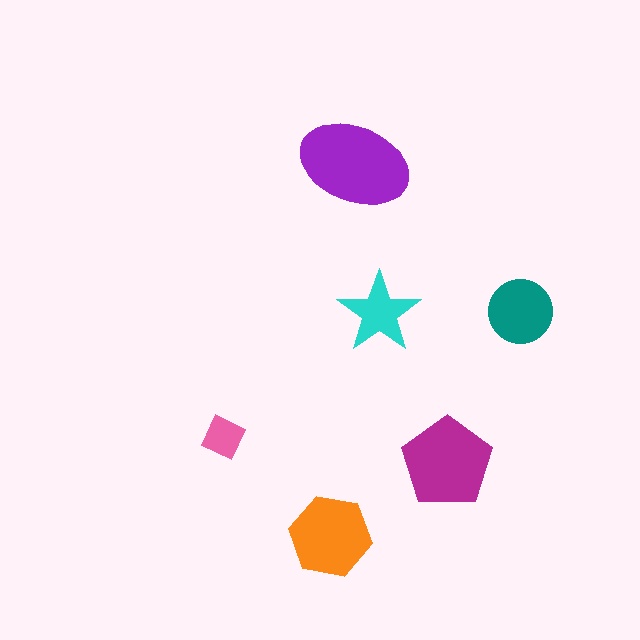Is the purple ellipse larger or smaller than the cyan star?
Larger.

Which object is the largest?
The purple ellipse.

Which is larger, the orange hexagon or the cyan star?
The orange hexagon.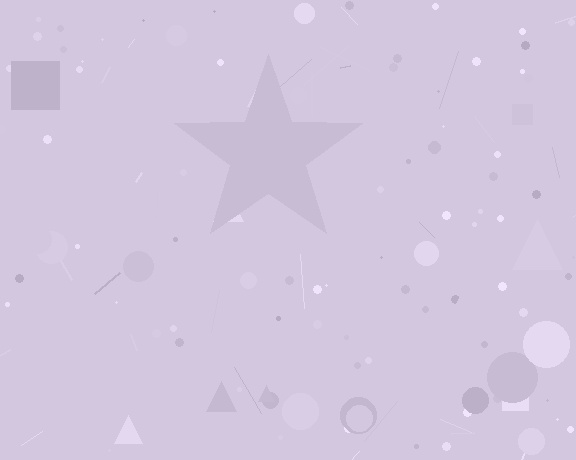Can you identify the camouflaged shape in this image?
The camouflaged shape is a star.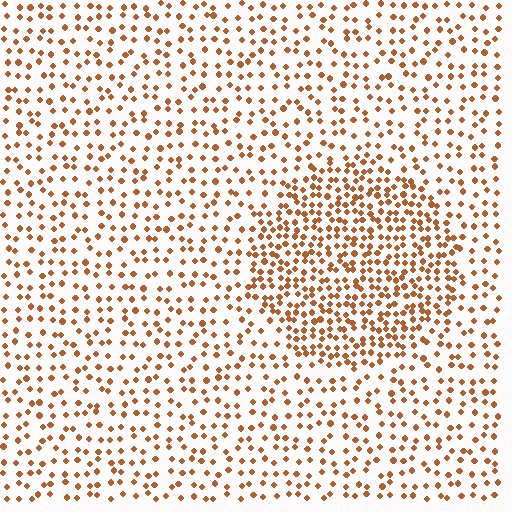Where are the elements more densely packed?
The elements are more densely packed inside the circle boundary.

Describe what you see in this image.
The image contains small brown elements arranged at two different densities. A circle-shaped region is visible where the elements are more densely packed than the surrounding area.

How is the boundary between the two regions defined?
The boundary is defined by a change in element density (approximately 2.0x ratio). All elements are the same color, size, and shape.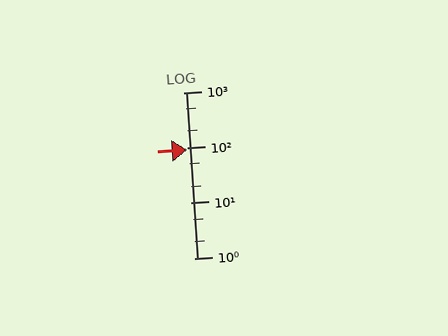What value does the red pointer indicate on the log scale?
The pointer indicates approximately 90.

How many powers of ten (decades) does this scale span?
The scale spans 3 decades, from 1 to 1000.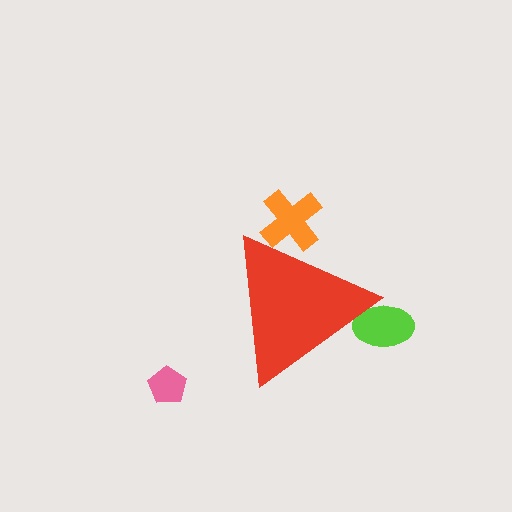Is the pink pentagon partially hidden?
No, the pink pentagon is fully visible.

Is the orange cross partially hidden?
Yes, the orange cross is partially hidden behind the red triangle.